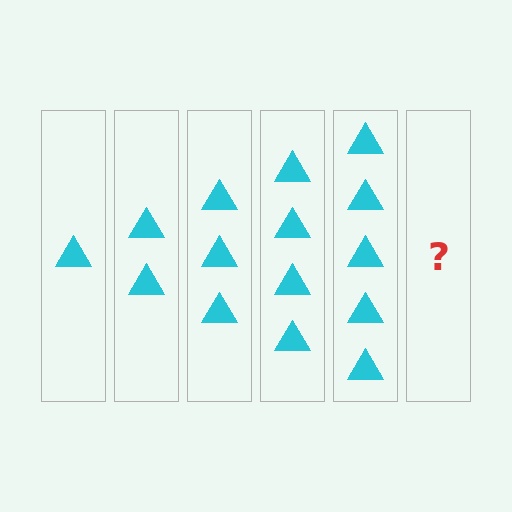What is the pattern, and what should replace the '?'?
The pattern is that each step adds one more triangle. The '?' should be 6 triangles.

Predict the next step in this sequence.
The next step is 6 triangles.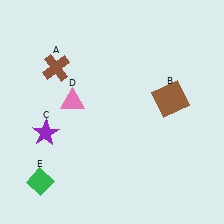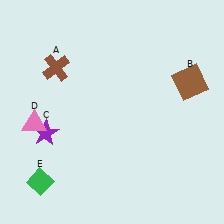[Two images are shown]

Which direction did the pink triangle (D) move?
The pink triangle (D) moved left.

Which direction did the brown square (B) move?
The brown square (B) moved right.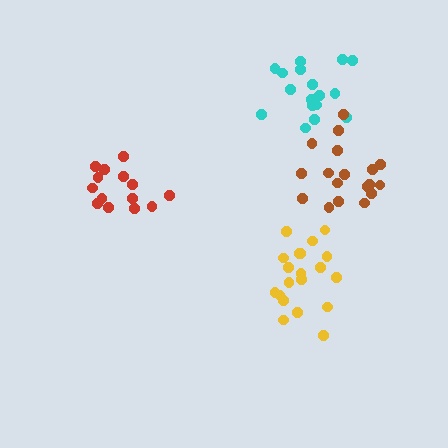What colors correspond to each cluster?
The clusters are colored: yellow, cyan, red, brown.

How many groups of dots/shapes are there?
There are 4 groups.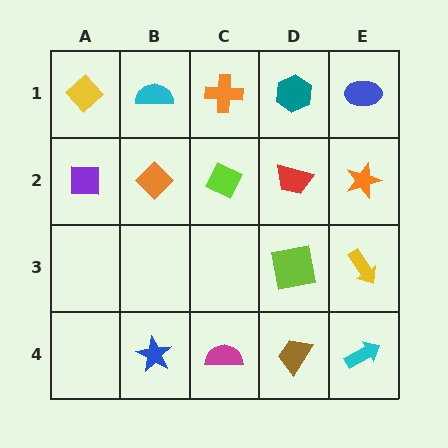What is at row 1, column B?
A cyan semicircle.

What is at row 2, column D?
A red trapezoid.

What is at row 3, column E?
A yellow arrow.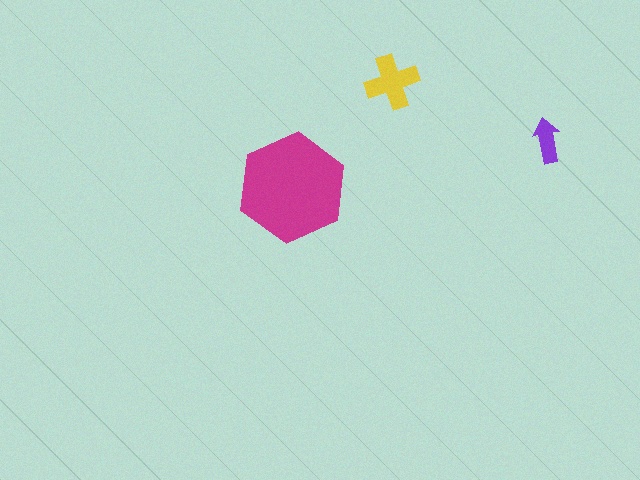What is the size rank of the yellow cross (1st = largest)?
2nd.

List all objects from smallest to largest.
The purple arrow, the yellow cross, the magenta hexagon.